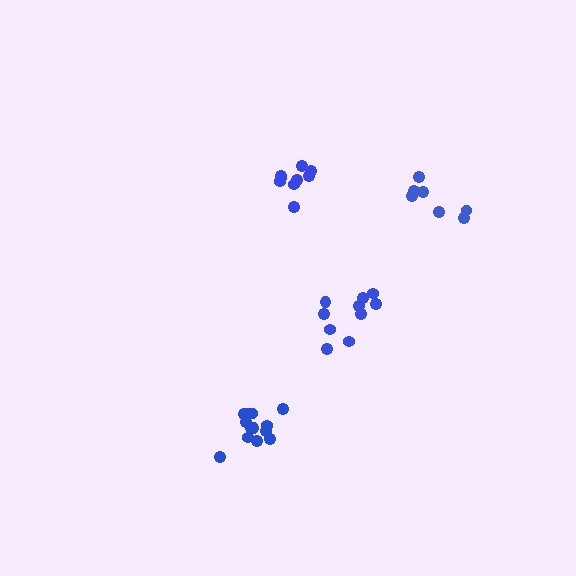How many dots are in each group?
Group 1: 13 dots, Group 2: 10 dots, Group 3: 7 dots, Group 4: 9 dots (39 total).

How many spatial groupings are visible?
There are 4 spatial groupings.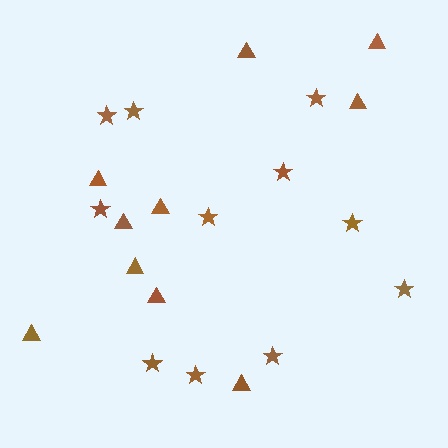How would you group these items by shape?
There are 2 groups: one group of triangles (10) and one group of stars (11).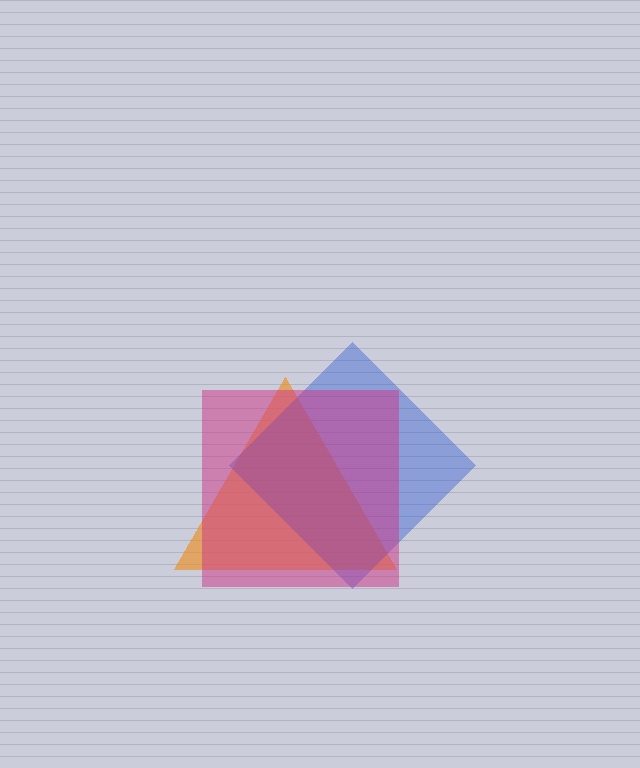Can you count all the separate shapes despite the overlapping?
Yes, there are 3 separate shapes.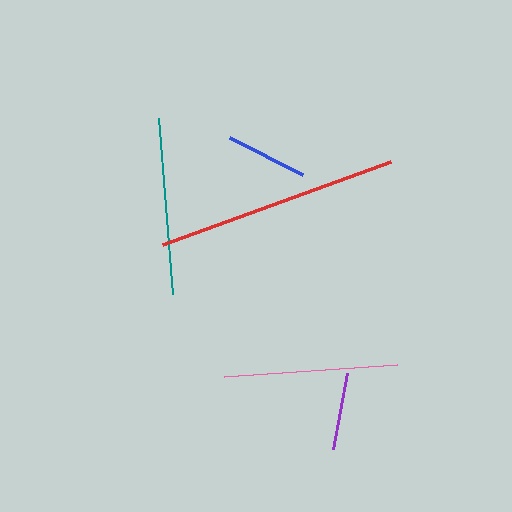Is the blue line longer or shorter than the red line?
The red line is longer than the blue line.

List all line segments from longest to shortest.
From longest to shortest: red, teal, pink, blue, purple.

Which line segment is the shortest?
The purple line is the shortest at approximately 77 pixels.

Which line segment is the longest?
The red line is the longest at approximately 243 pixels.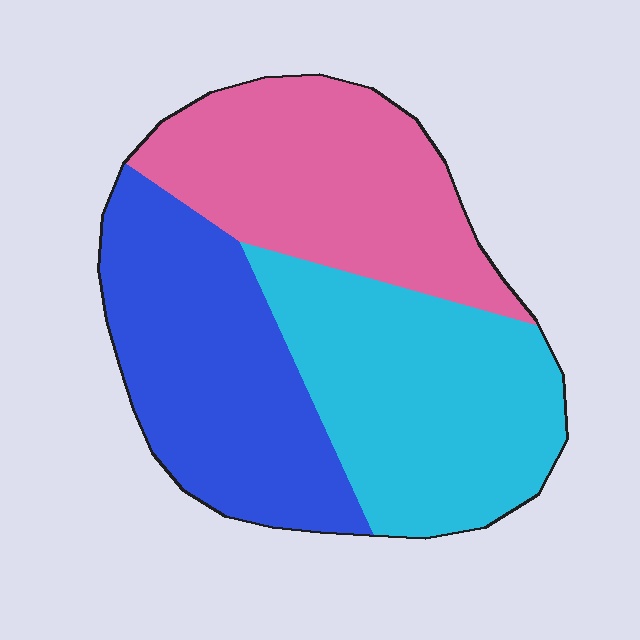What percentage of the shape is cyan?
Cyan takes up about one third (1/3) of the shape.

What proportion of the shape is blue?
Blue covers 33% of the shape.